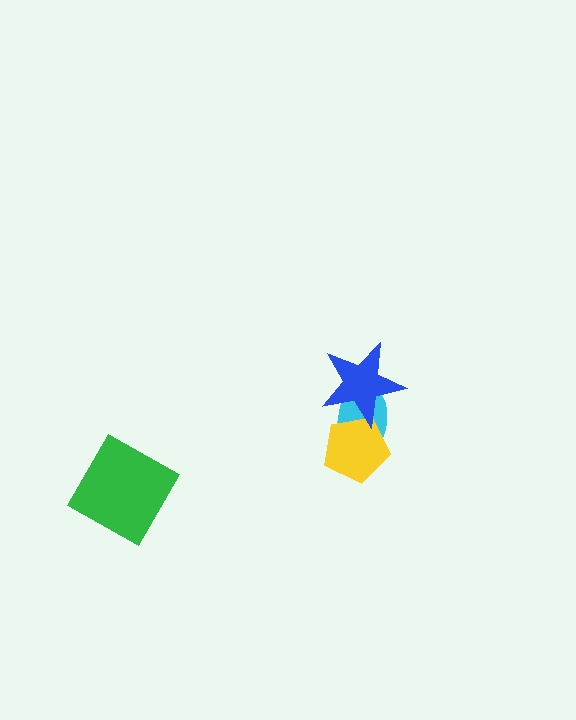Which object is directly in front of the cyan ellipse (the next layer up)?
The yellow pentagon is directly in front of the cyan ellipse.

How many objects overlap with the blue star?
2 objects overlap with the blue star.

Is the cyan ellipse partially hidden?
Yes, it is partially covered by another shape.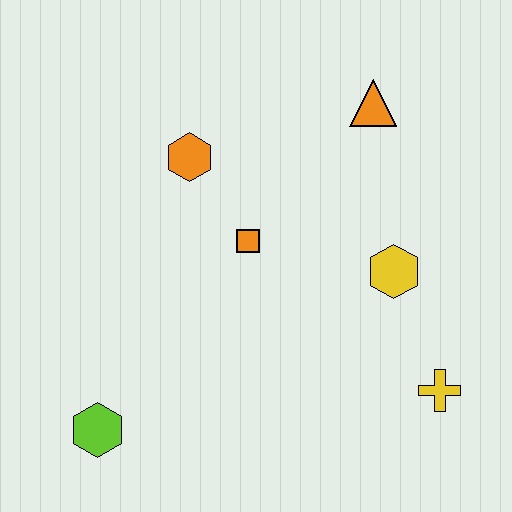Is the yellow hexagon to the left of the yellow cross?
Yes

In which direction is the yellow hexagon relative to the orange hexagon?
The yellow hexagon is to the right of the orange hexagon.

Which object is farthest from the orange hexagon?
The yellow cross is farthest from the orange hexagon.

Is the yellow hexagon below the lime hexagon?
No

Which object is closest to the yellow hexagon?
The yellow cross is closest to the yellow hexagon.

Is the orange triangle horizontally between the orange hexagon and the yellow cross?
Yes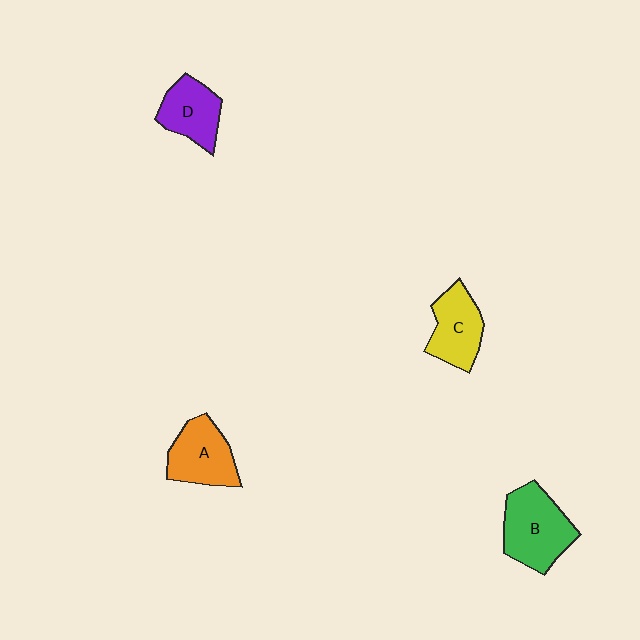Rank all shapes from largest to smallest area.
From largest to smallest: B (green), A (orange), C (yellow), D (purple).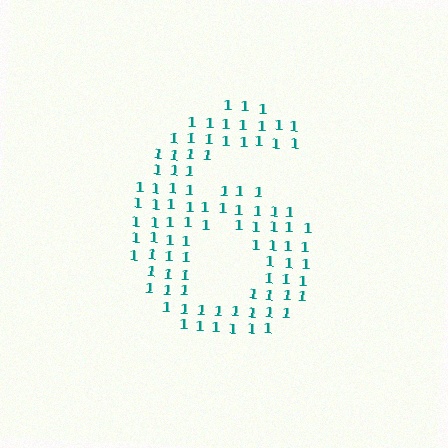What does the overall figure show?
The overall figure shows the digit 6.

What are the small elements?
The small elements are digit 1's.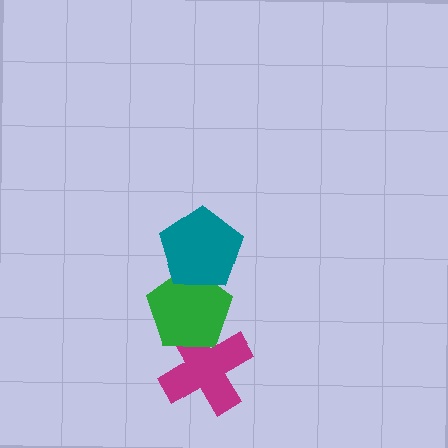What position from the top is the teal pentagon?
The teal pentagon is 1st from the top.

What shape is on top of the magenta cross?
The green pentagon is on top of the magenta cross.